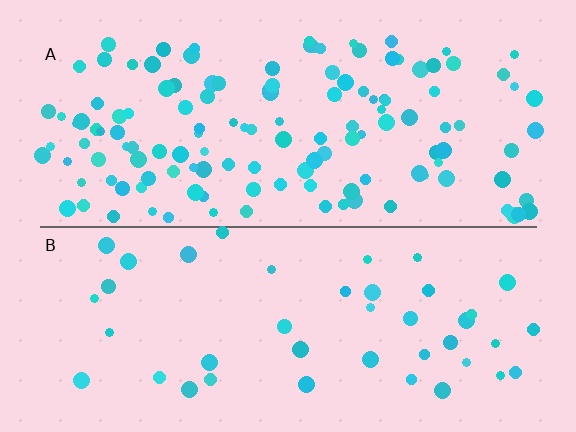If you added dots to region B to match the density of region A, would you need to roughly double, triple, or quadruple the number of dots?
Approximately triple.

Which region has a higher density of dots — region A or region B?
A (the top).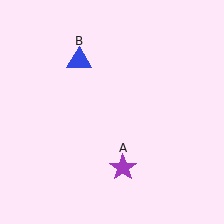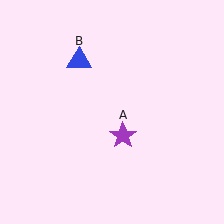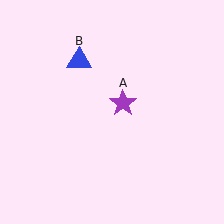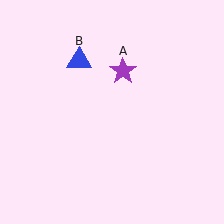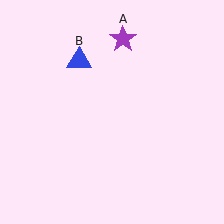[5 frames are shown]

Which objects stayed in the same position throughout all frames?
Blue triangle (object B) remained stationary.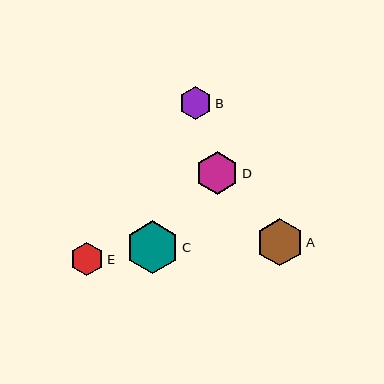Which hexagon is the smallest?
Hexagon B is the smallest with a size of approximately 33 pixels.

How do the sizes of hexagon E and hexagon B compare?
Hexagon E and hexagon B are approximately the same size.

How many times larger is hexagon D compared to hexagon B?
Hexagon D is approximately 1.3 times the size of hexagon B.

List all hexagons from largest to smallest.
From largest to smallest: C, A, D, E, B.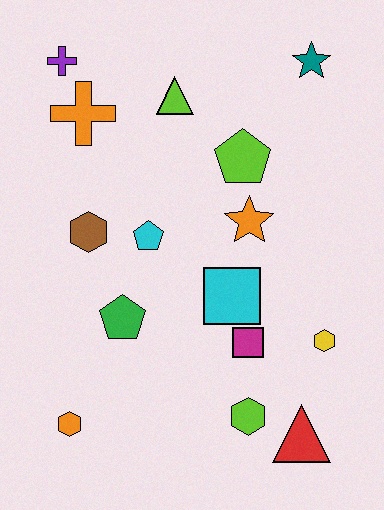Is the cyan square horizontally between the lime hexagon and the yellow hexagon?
No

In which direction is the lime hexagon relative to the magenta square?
The lime hexagon is below the magenta square.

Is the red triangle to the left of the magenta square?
No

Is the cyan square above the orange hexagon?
Yes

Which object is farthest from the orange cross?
The red triangle is farthest from the orange cross.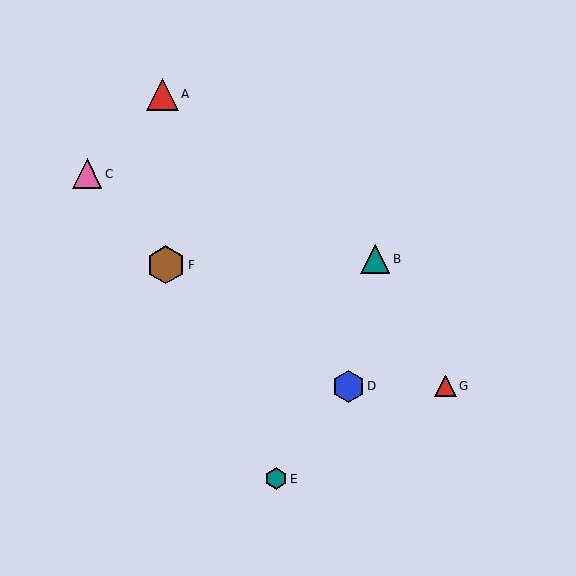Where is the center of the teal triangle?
The center of the teal triangle is at (375, 259).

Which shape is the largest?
The brown hexagon (labeled F) is the largest.